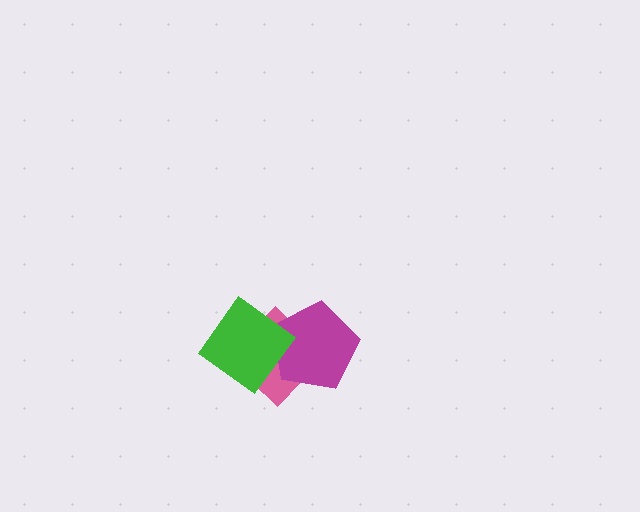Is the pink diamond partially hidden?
Yes, it is partially covered by another shape.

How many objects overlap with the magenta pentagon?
2 objects overlap with the magenta pentagon.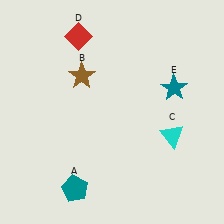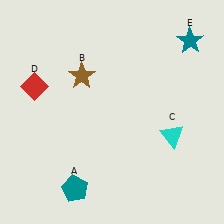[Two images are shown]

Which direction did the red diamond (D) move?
The red diamond (D) moved down.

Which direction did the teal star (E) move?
The teal star (E) moved up.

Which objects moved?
The objects that moved are: the red diamond (D), the teal star (E).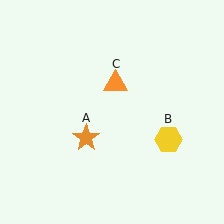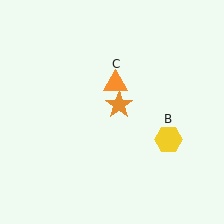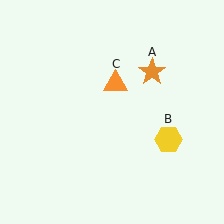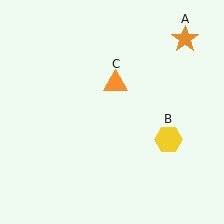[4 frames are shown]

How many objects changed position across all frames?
1 object changed position: orange star (object A).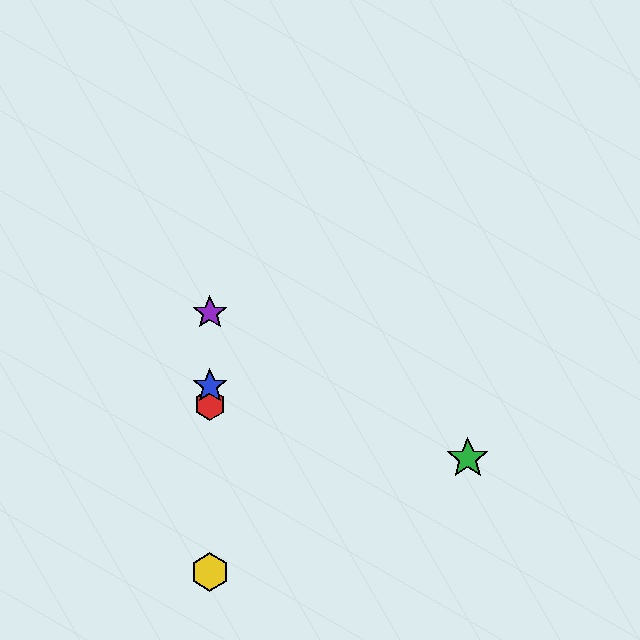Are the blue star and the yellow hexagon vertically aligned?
Yes, both are at x≈210.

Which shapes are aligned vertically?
The red hexagon, the blue star, the yellow hexagon, the purple star are aligned vertically.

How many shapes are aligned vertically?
4 shapes (the red hexagon, the blue star, the yellow hexagon, the purple star) are aligned vertically.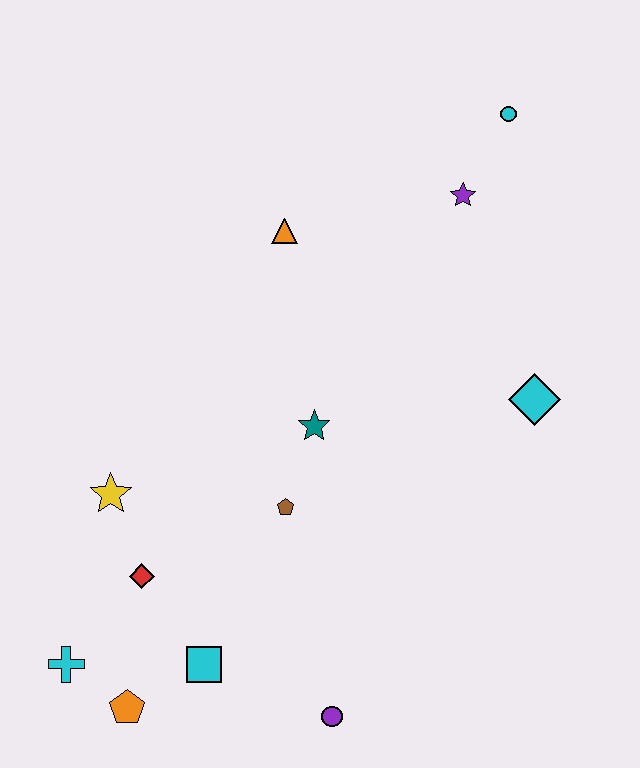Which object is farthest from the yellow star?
The cyan circle is farthest from the yellow star.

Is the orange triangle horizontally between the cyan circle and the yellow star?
Yes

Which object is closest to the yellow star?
The red diamond is closest to the yellow star.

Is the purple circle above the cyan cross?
No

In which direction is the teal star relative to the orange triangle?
The teal star is below the orange triangle.